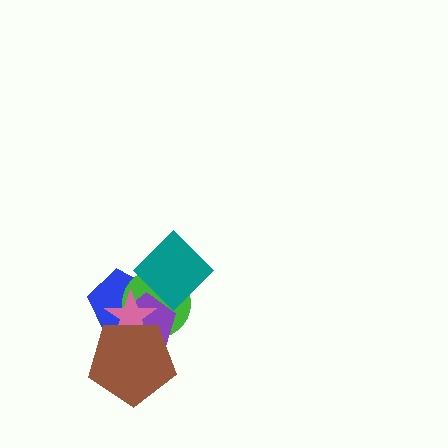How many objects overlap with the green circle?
5 objects overlap with the green circle.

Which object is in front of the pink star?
The brown pentagon is in front of the pink star.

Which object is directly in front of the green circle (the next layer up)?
The purple pentagon is directly in front of the green circle.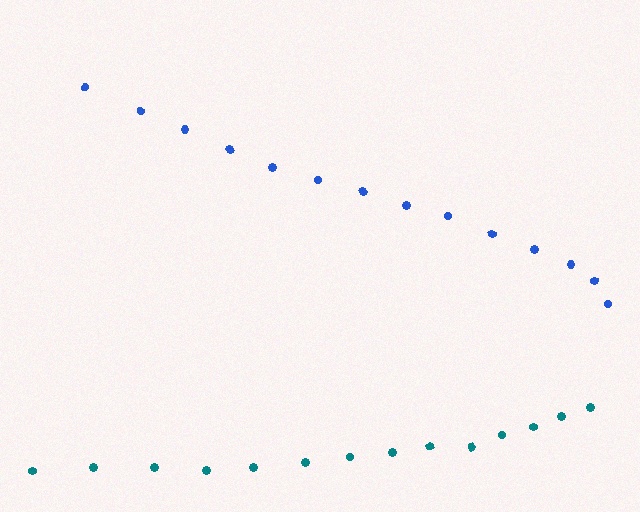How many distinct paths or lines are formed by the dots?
There are 2 distinct paths.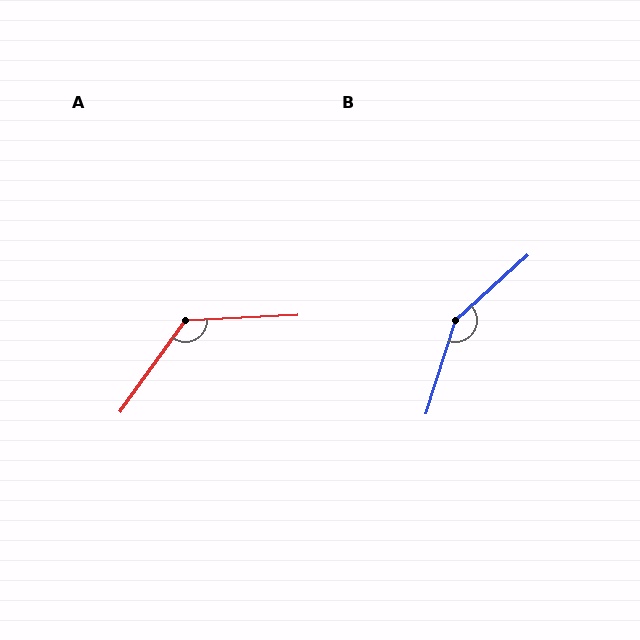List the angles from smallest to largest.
A (128°), B (150°).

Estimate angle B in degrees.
Approximately 150 degrees.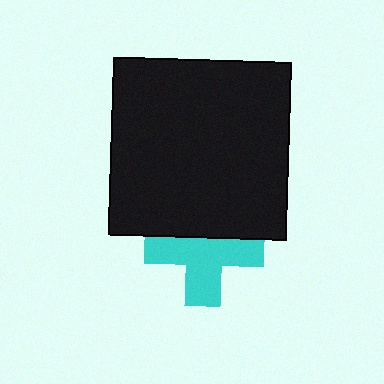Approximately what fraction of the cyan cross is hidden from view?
Roughly 35% of the cyan cross is hidden behind the black rectangle.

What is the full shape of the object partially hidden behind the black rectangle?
The partially hidden object is a cyan cross.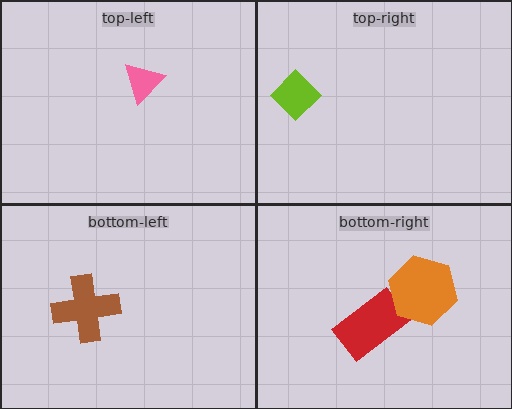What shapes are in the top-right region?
The lime diamond.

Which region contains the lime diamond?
The top-right region.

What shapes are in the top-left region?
The pink triangle.